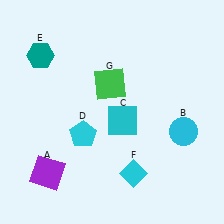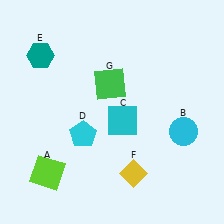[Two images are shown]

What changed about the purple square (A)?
In Image 1, A is purple. In Image 2, it changed to lime.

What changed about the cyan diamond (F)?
In Image 1, F is cyan. In Image 2, it changed to yellow.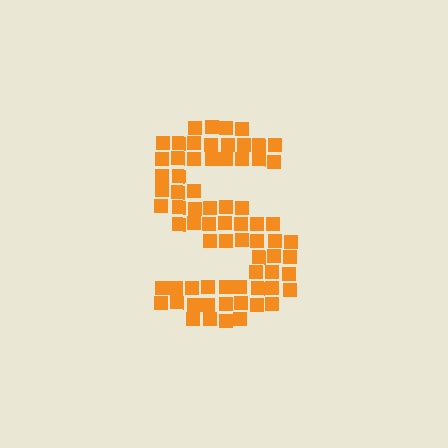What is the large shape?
The large shape is the letter S.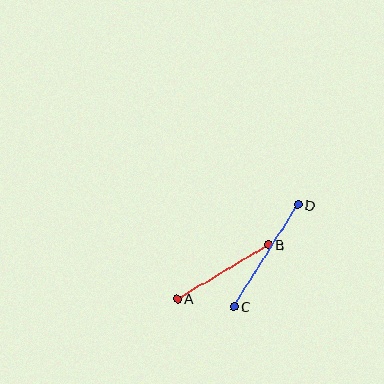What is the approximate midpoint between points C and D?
The midpoint is at approximately (266, 256) pixels.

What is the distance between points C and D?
The distance is approximately 120 pixels.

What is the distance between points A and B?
The distance is approximately 106 pixels.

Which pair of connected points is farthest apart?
Points C and D are farthest apart.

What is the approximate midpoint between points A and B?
The midpoint is at approximately (223, 272) pixels.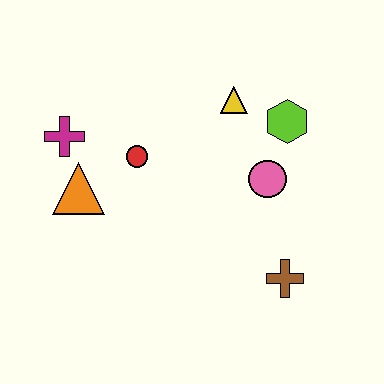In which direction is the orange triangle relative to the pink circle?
The orange triangle is to the left of the pink circle.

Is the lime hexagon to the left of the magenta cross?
No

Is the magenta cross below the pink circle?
No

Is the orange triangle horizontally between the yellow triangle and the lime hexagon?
No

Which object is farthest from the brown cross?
The magenta cross is farthest from the brown cross.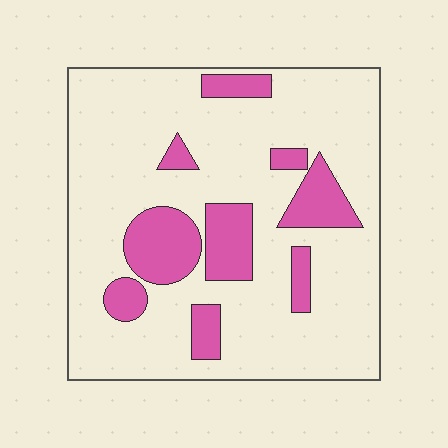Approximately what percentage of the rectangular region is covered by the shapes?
Approximately 20%.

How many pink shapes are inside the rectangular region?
9.